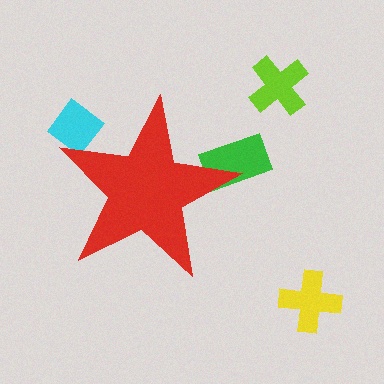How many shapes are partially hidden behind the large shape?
2 shapes are partially hidden.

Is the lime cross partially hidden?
No, the lime cross is fully visible.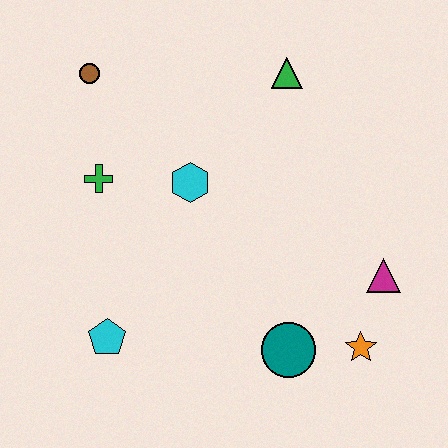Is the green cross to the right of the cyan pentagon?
No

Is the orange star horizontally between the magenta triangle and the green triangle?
Yes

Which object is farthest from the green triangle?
The cyan pentagon is farthest from the green triangle.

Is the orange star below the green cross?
Yes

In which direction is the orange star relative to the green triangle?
The orange star is below the green triangle.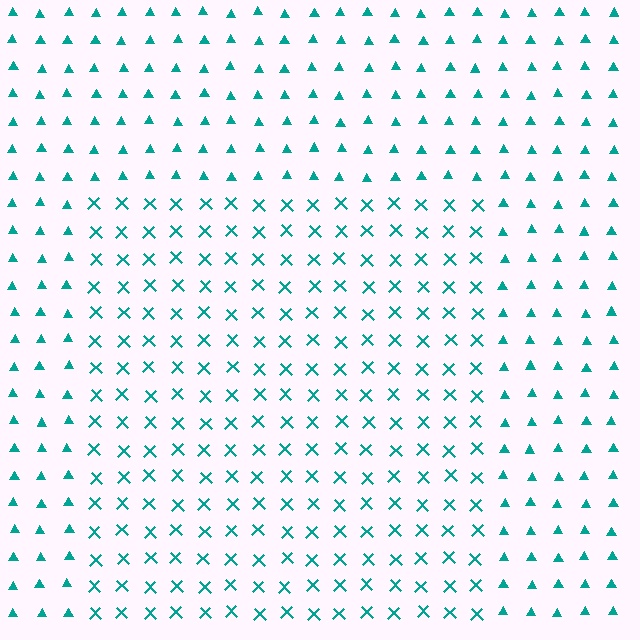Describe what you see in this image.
The image is filled with small teal elements arranged in a uniform grid. A rectangle-shaped region contains X marks, while the surrounding area contains triangles. The boundary is defined purely by the change in element shape.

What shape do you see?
I see a rectangle.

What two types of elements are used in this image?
The image uses X marks inside the rectangle region and triangles outside it.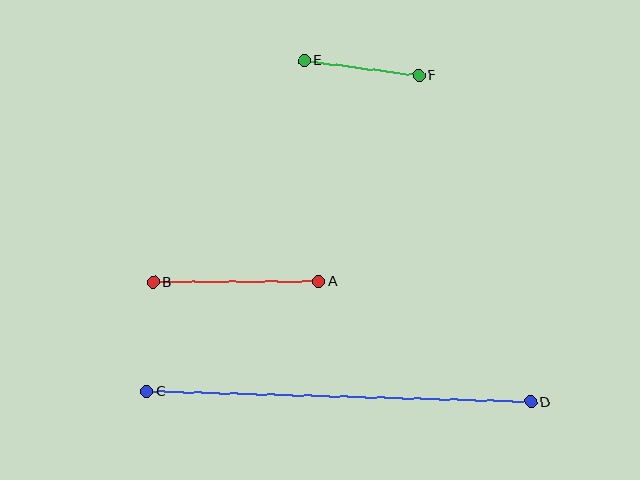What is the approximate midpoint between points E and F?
The midpoint is at approximately (362, 68) pixels.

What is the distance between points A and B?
The distance is approximately 166 pixels.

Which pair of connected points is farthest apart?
Points C and D are farthest apart.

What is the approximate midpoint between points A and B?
The midpoint is at approximately (236, 282) pixels.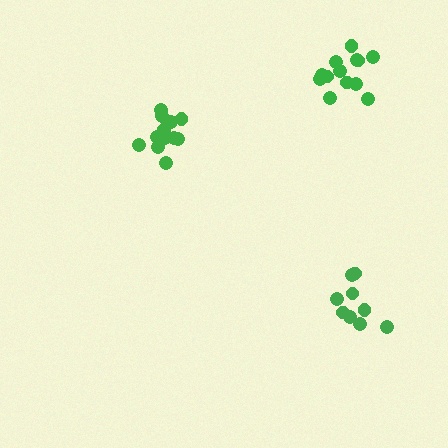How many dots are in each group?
Group 1: 12 dots, Group 2: 13 dots, Group 3: 9 dots (34 total).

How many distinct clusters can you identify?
There are 3 distinct clusters.